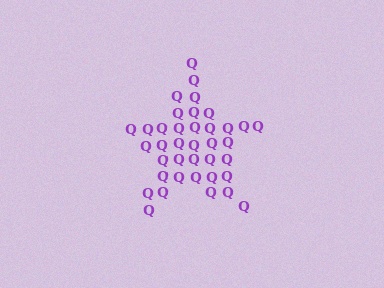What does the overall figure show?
The overall figure shows a star.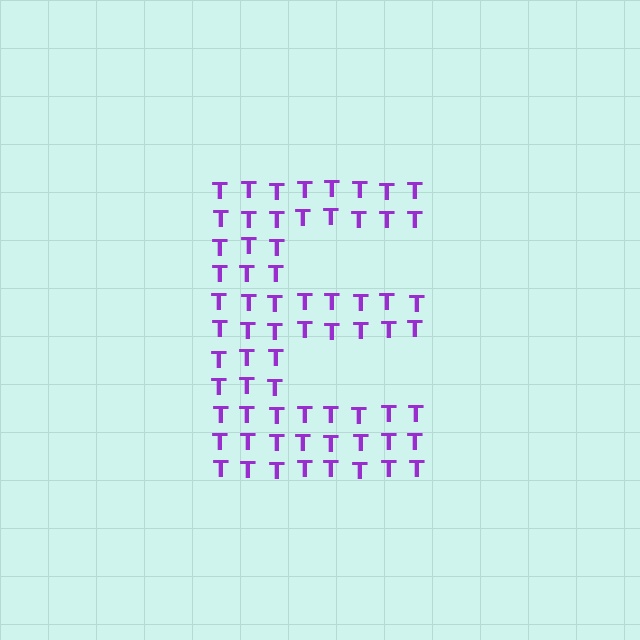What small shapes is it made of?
It is made of small letter T's.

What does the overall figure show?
The overall figure shows the letter E.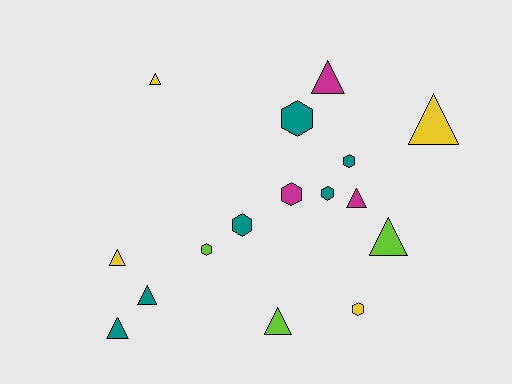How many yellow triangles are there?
There are 3 yellow triangles.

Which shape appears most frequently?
Triangle, with 9 objects.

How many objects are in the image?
There are 16 objects.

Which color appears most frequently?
Teal, with 6 objects.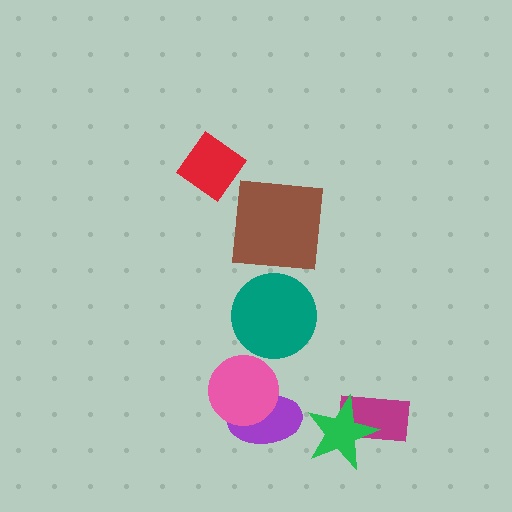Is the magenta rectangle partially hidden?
Yes, it is partially covered by another shape.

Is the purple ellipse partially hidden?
Yes, it is partially covered by another shape.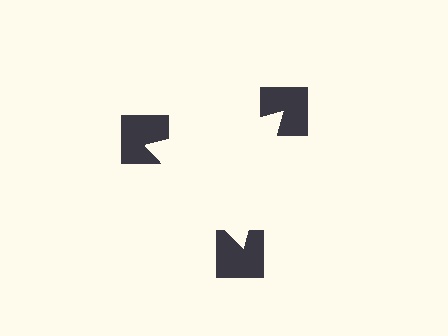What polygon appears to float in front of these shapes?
An illusory triangle — its edges are inferred from the aligned wedge cuts in the notched squares, not physically drawn.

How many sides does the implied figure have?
3 sides.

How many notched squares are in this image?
There are 3 — one at each vertex of the illusory triangle.